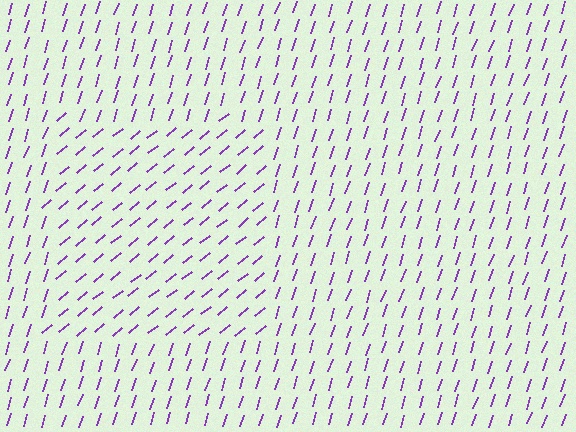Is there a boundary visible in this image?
Yes, there is a texture boundary formed by a change in line orientation.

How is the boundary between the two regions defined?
The boundary is defined purely by a change in line orientation (approximately 32 degrees difference). All lines are the same color and thickness.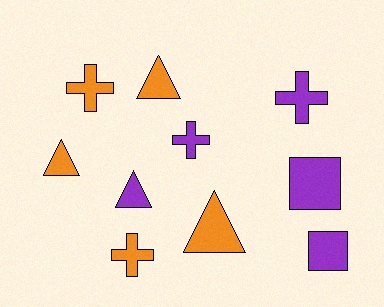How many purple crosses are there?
There are 2 purple crosses.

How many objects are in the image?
There are 10 objects.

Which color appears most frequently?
Orange, with 5 objects.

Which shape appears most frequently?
Cross, with 4 objects.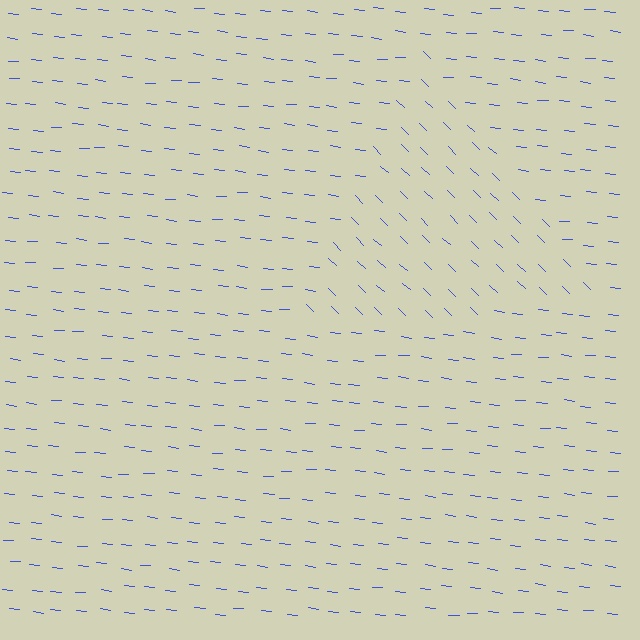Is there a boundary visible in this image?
Yes, there is a texture boundary formed by a change in line orientation.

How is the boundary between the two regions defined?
The boundary is defined purely by a change in line orientation (approximately 38 degrees difference). All lines are the same color and thickness.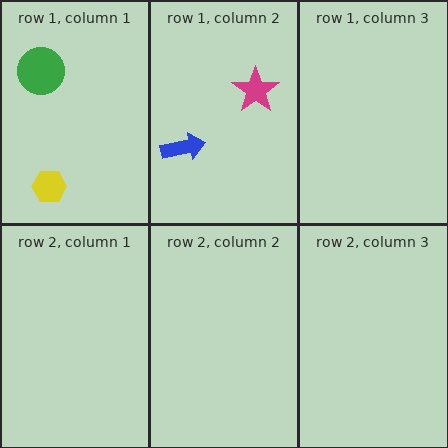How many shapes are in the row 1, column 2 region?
2.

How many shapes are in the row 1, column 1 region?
2.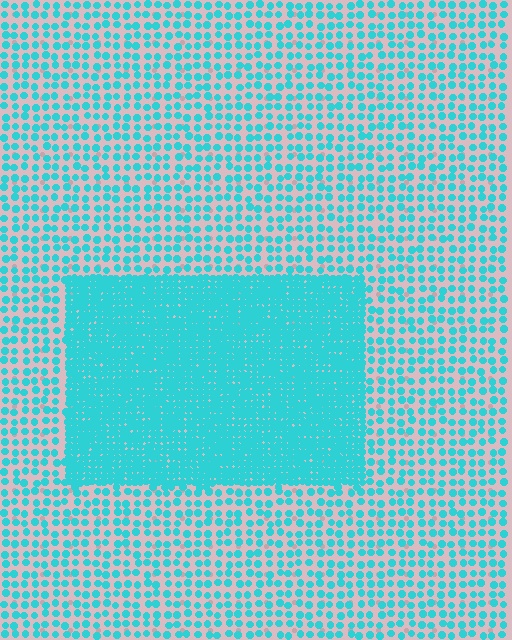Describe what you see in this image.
The image contains small cyan elements arranged at two different densities. A rectangle-shaped region is visible where the elements are more densely packed than the surrounding area.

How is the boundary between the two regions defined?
The boundary is defined by a change in element density (approximately 2.9x ratio). All elements are the same color, size, and shape.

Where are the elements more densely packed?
The elements are more densely packed inside the rectangle boundary.